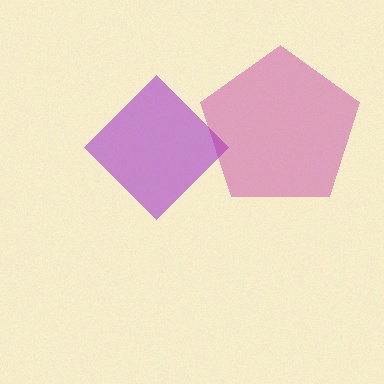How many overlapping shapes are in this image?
There are 2 overlapping shapes in the image.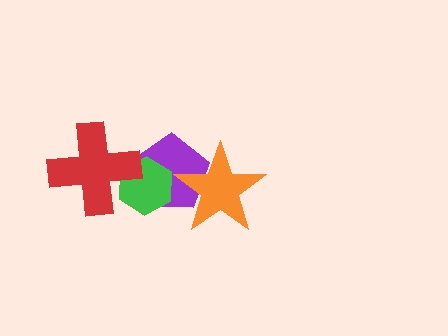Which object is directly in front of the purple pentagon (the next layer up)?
The green hexagon is directly in front of the purple pentagon.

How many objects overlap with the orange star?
1 object overlaps with the orange star.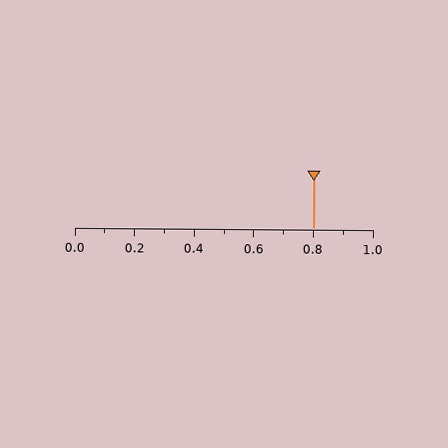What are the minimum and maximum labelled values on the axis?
The axis runs from 0.0 to 1.0.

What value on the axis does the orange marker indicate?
The marker indicates approximately 0.8.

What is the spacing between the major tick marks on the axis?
The major ticks are spaced 0.2 apart.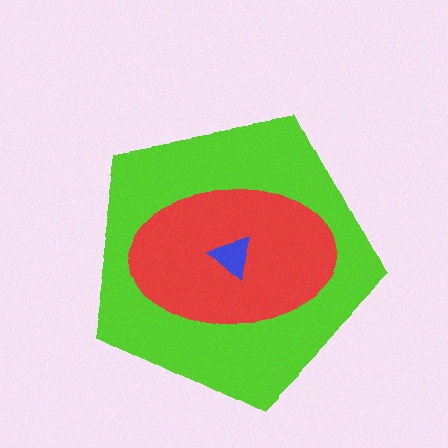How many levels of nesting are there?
3.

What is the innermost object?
The blue triangle.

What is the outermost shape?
The lime pentagon.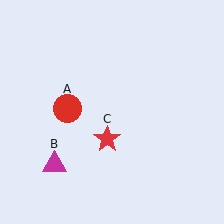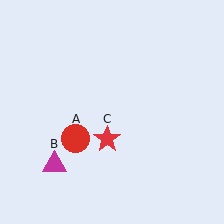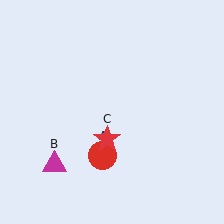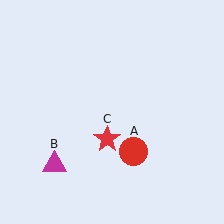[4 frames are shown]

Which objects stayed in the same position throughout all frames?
Magenta triangle (object B) and red star (object C) remained stationary.